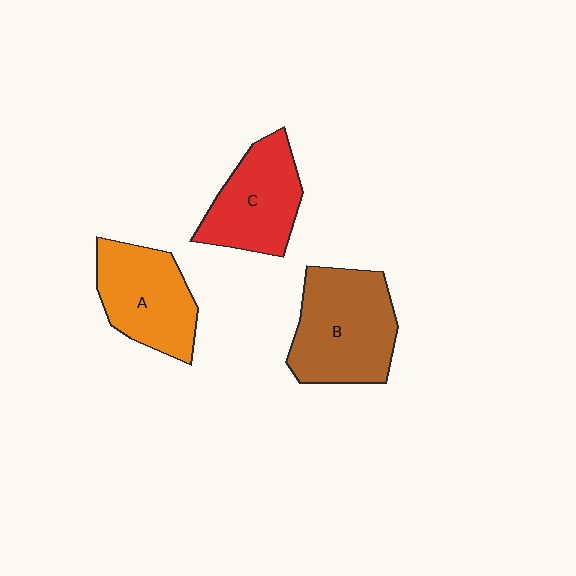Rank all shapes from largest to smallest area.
From largest to smallest: B (brown), A (orange), C (red).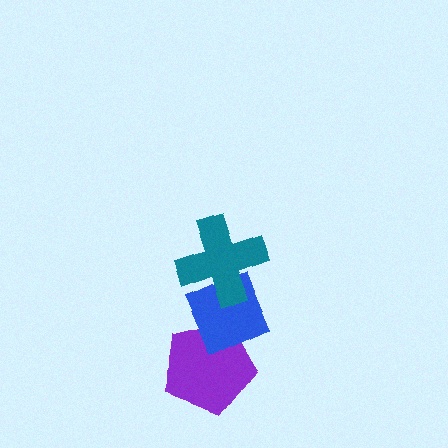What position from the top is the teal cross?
The teal cross is 1st from the top.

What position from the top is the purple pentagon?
The purple pentagon is 3rd from the top.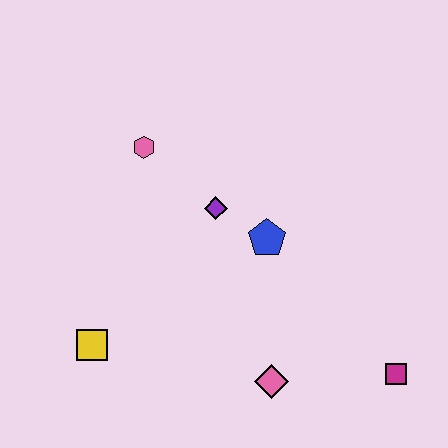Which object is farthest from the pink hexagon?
The magenta square is farthest from the pink hexagon.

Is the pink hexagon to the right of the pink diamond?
No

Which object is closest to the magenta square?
The pink diamond is closest to the magenta square.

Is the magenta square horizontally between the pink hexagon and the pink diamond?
No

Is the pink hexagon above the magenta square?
Yes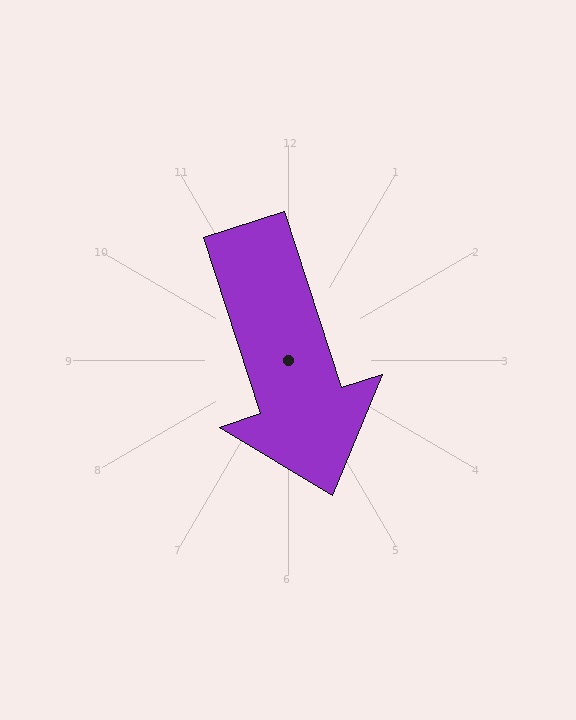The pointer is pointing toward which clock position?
Roughly 5 o'clock.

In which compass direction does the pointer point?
South.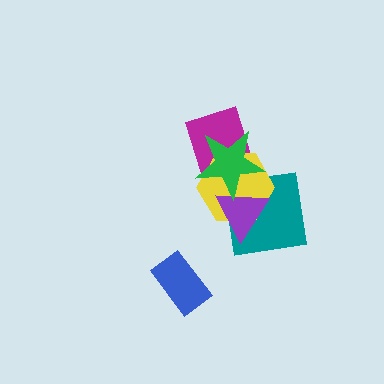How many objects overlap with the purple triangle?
3 objects overlap with the purple triangle.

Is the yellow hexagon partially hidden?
Yes, it is partially covered by another shape.